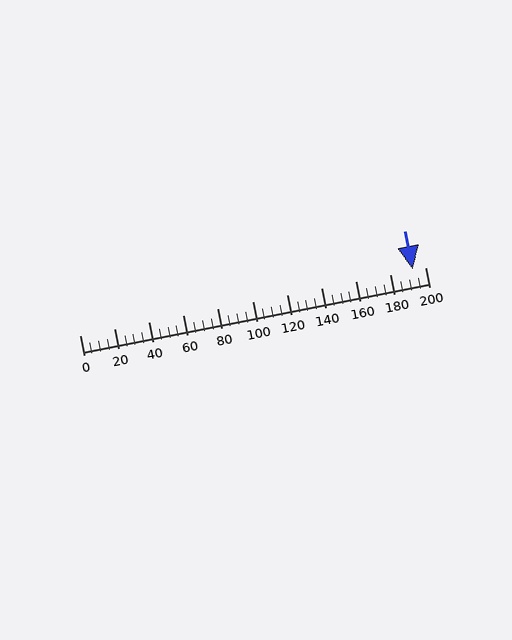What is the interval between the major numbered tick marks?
The major tick marks are spaced 20 units apart.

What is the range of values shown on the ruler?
The ruler shows values from 0 to 200.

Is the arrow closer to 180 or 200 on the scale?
The arrow is closer to 200.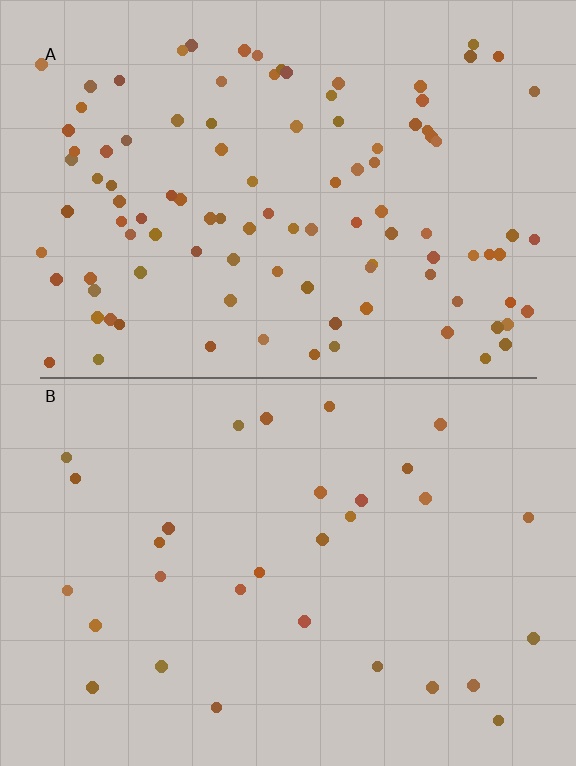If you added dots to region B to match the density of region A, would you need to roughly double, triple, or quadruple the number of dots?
Approximately triple.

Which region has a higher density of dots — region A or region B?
A (the top).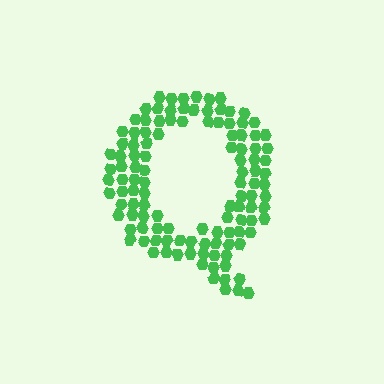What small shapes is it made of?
It is made of small hexagons.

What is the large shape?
The large shape is the letter Q.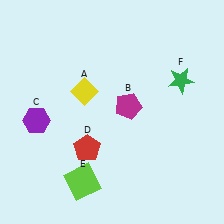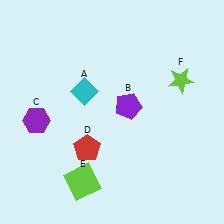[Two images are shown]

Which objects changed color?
A changed from yellow to cyan. B changed from magenta to purple. F changed from green to lime.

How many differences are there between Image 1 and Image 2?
There are 3 differences between the two images.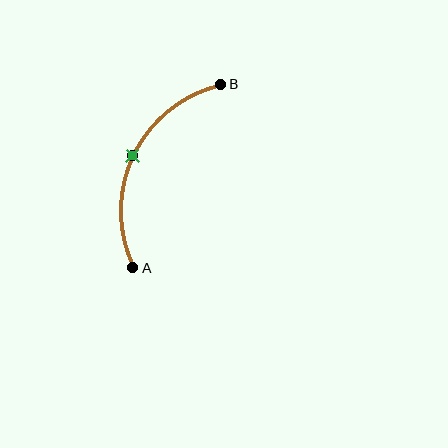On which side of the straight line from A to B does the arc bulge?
The arc bulges to the left of the straight line connecting A and B.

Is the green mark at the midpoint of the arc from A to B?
Yes. The green mark lies on the arc at equal arc-length from both A and B — it is the arc midpoint.